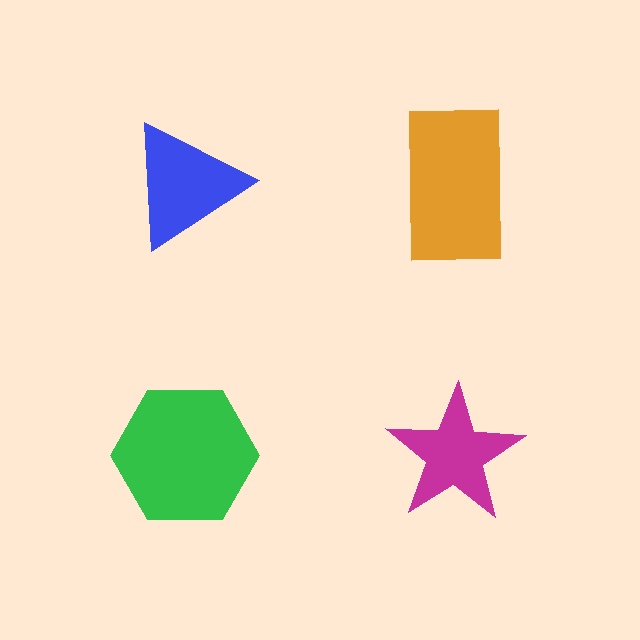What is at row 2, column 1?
A green hexagon.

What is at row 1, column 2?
An orange rectangle.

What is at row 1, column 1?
A blue triangle.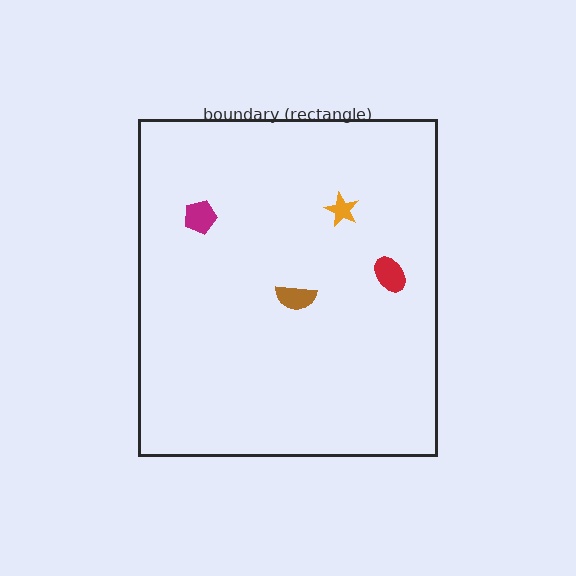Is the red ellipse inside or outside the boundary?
Inside.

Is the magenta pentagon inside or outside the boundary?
Inside.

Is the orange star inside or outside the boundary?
Inside.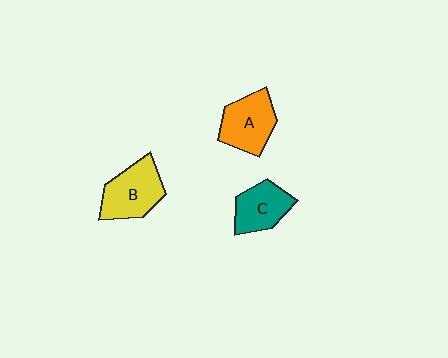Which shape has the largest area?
Shape B (yellow).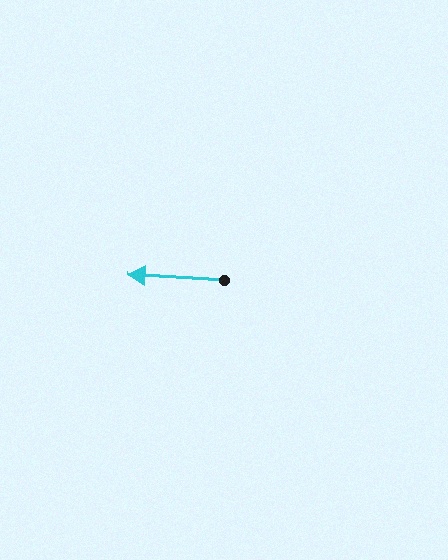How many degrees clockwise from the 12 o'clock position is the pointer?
Approximately 273 degrees.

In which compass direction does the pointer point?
West.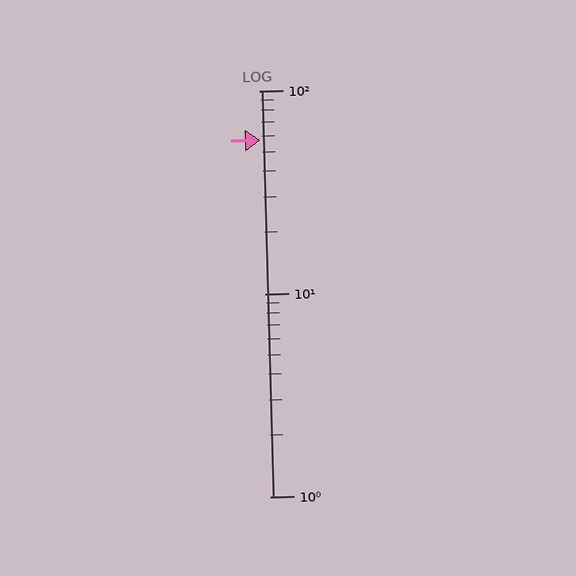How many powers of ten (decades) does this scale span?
The scale spans 2 decades, from 1 to 100.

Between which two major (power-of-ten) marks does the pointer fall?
The pointer is between 10 and 100.